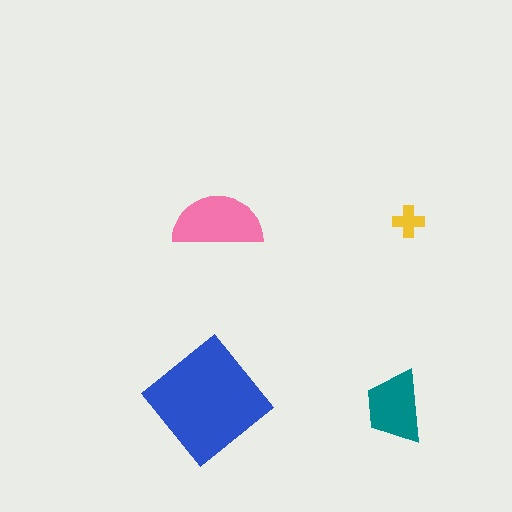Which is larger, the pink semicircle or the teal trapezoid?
The pink semicircle.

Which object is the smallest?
The yellow cross.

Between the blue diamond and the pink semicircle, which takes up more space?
The blue diamond.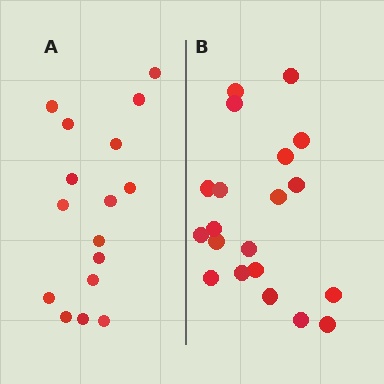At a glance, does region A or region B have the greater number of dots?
Region B (the right region) has more dots.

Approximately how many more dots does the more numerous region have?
Region B has about 4 more dots than region A.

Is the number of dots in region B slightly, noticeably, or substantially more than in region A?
Region B has noticeably more, but not dramatically so. The ratio is roughly 1.2 to 1.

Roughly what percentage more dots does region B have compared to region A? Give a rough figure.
About 25% more.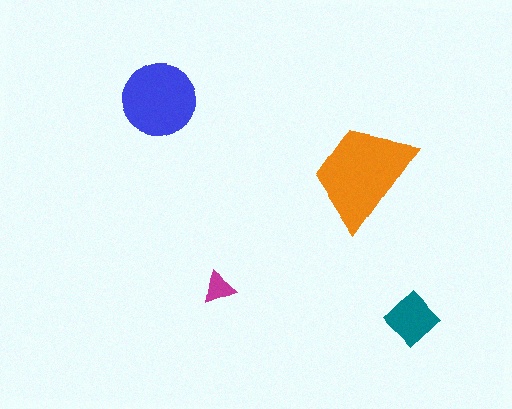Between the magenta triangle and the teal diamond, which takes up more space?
The teal diamond.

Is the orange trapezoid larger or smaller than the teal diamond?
Larger.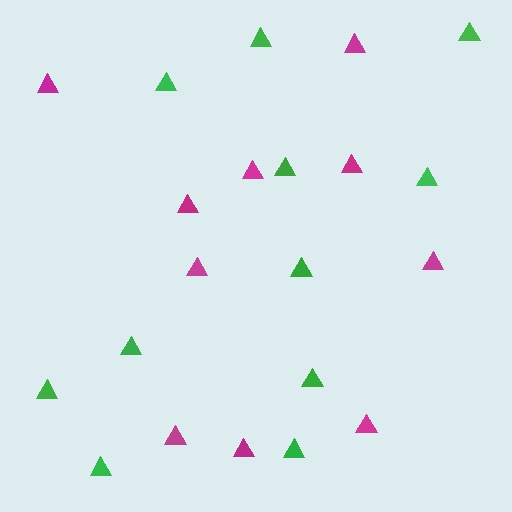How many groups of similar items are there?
There are 2 groups: one group of magenta triangles (10) and one group of green triangles (11).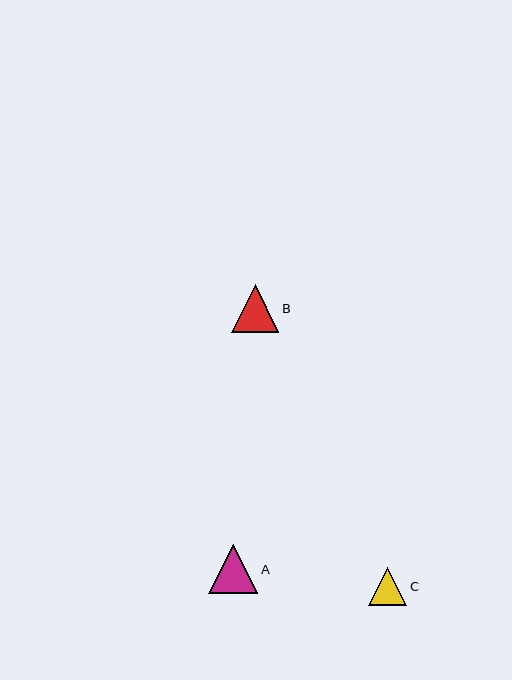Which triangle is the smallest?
Triangle C is the smallest with a size of approximately 38 pixels.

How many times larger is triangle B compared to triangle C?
Triangle B is approximately 1.2 times the size of triangle C.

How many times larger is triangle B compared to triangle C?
Triangle B is approximately 1.2 times the size of triangle C.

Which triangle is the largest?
Triangle A is the largest with a size of approximately 49 pixels.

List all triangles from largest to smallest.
From largest to smallest: A, B, C.